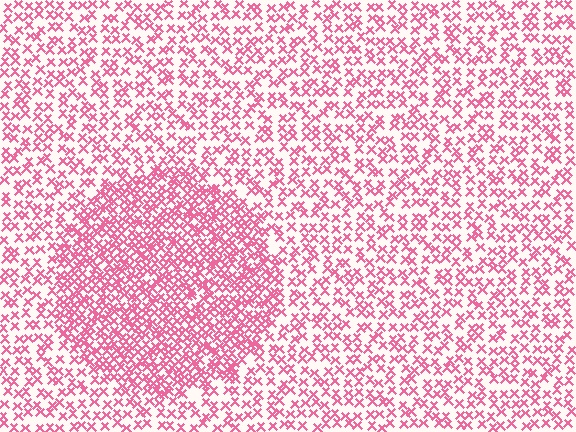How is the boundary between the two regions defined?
The boundary is defined by a change in element density (approximately 1.9x ratio). All elements are the same color, size, and shape.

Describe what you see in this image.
The image contains small pink elements arranged at two different densities. A circle-shaped region is visible where the elements are more densely packed than the surrounding area.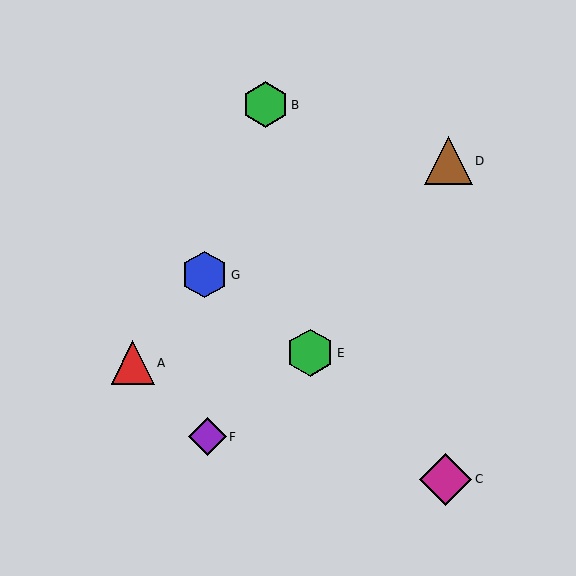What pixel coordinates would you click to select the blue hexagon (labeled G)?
Click at (204, 275) to select the blue hexagon G.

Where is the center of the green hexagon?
The center of the green hexagon is at (266, 105).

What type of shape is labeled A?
Shape A is a red triangle.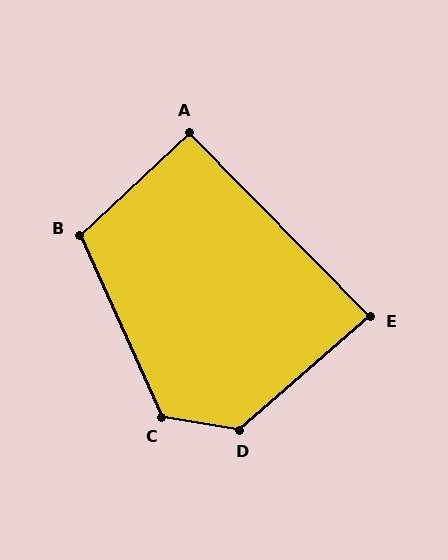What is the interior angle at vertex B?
Approximately 109 degrees (obtuse).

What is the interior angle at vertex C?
Approximately 123 degrees (obtuse).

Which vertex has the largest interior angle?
D, at approximately 130 degrees.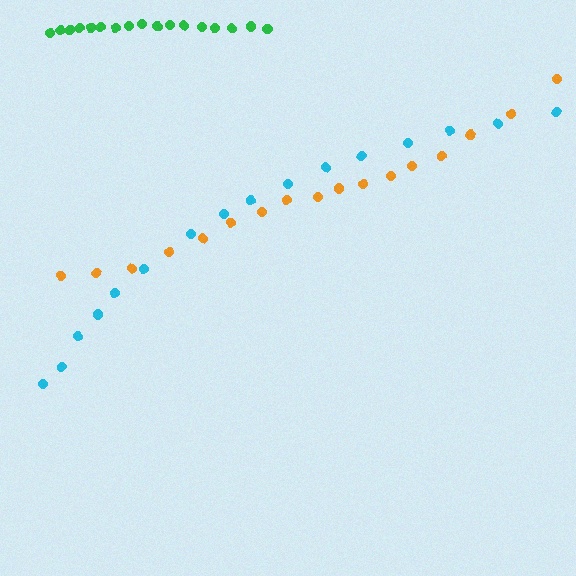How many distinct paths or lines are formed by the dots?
There are 3 distinct paths.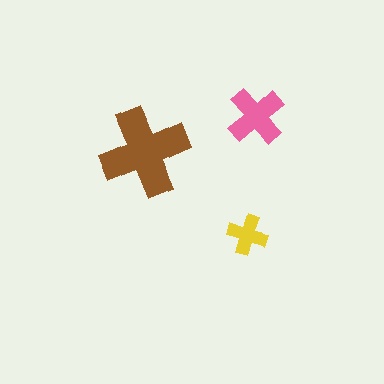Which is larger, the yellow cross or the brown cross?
The brown one.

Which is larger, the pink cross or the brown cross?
The brown one.